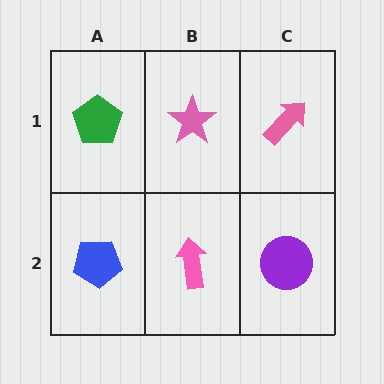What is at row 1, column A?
A green pentagon.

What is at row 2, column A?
A blue pentagon.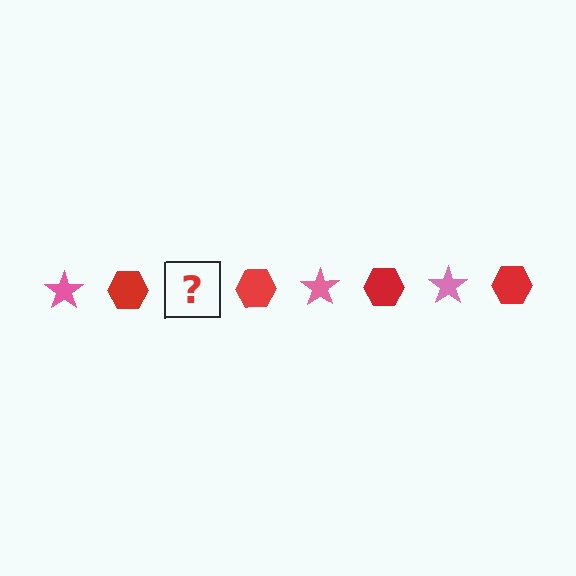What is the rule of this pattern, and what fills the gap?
The rule is that the pattern alternates between pink star and red hexagon. The gap should be filled with a pink star.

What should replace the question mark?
The question mark should be replaced with a pink star.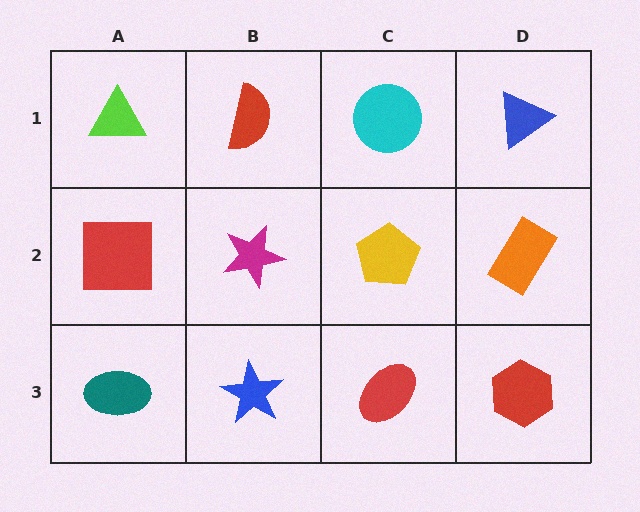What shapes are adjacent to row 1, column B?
A magenta star (row 2, column B), a lime triangle (row 1, column A), a cyan circle (row 1, column C).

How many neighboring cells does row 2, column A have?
3.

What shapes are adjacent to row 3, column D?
An orange rectangle (row 2, column D), a red ellipse (row 3, column C).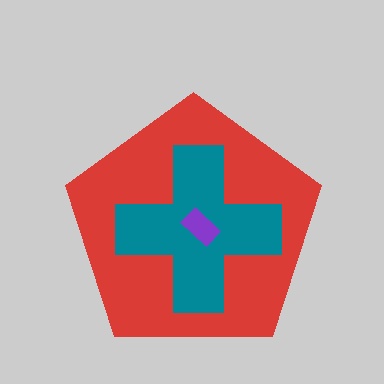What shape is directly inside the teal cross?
The purple rectangle.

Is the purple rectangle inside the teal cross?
Yes.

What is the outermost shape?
The red pentagon.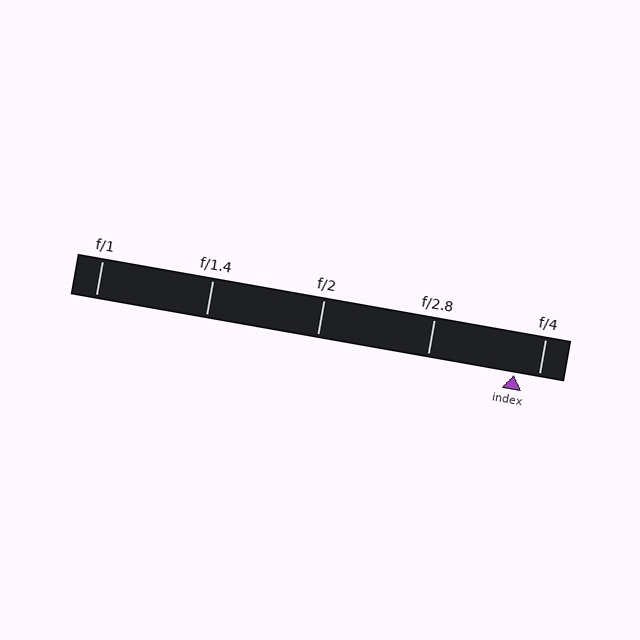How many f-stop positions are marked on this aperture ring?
There are 5 f-stop positions marked.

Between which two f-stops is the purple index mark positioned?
The index mark is between f/2.8 and f/4.